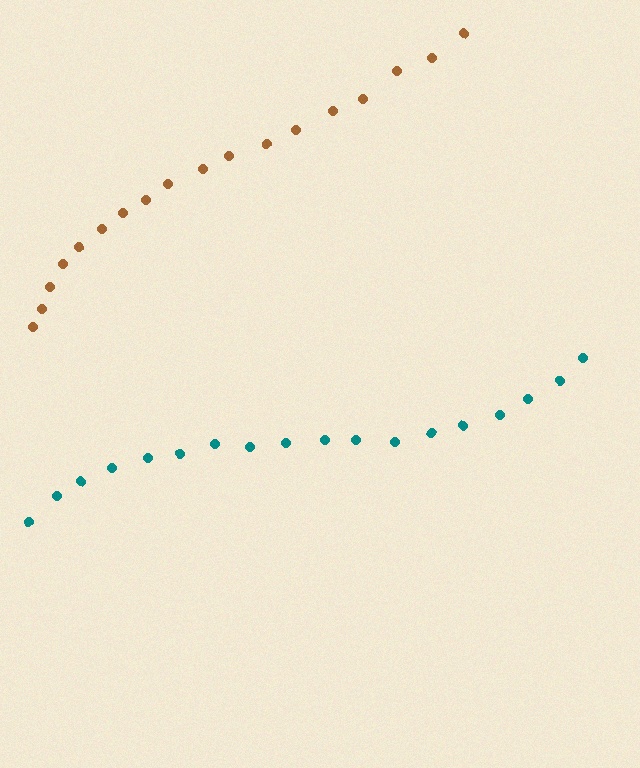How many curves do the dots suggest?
There are 2 distinct paths.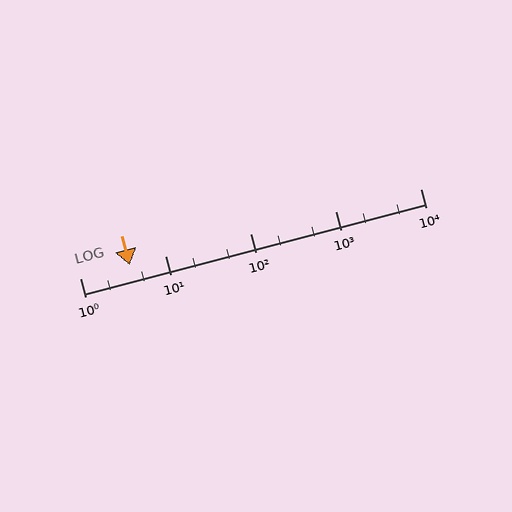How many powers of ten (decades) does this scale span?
The scale spans 4 decades, from 1 to 10000.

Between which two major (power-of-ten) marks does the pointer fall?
The pointer is between 1 and 10.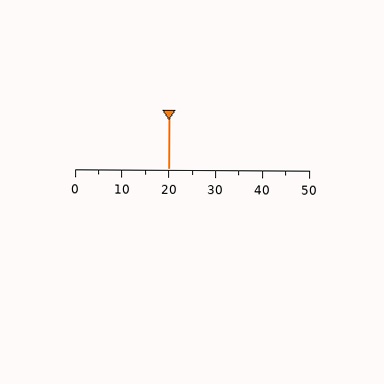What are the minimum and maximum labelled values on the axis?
The axis runs from 0 to 50.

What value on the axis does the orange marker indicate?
The marker indicates approximately 20.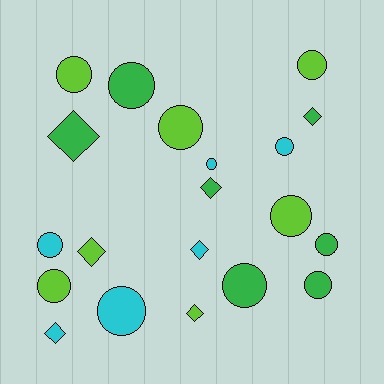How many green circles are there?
There are 4 green circles.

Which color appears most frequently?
Lime, with 7 objects.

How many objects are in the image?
There are 20 objects.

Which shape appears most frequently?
Circle, with 13 objects.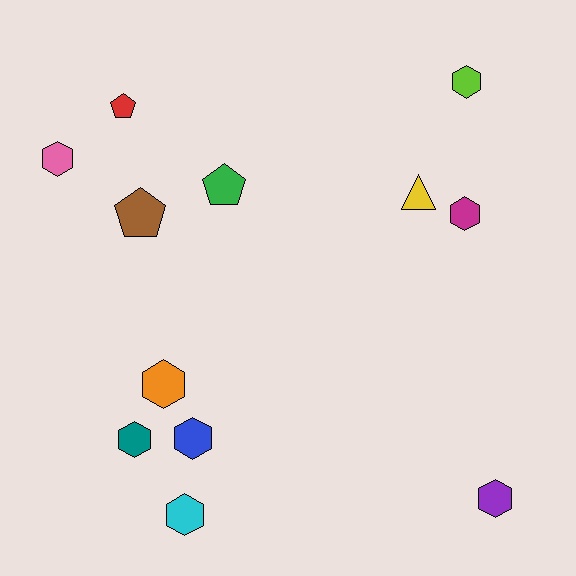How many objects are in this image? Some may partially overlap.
There are 12 objects.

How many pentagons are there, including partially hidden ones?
There are 3 pentagons.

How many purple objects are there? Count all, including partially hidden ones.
There is 1 purple object.